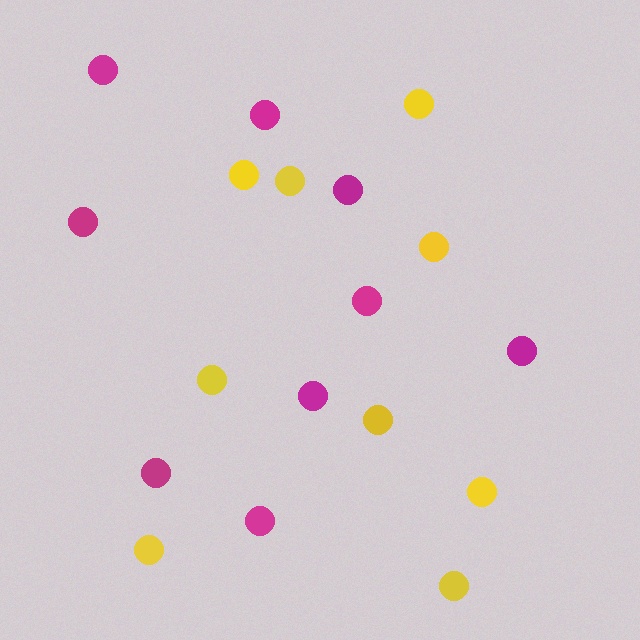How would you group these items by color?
There are 2 groups: one group of magenta circles (9) and one group of yellow circles (9).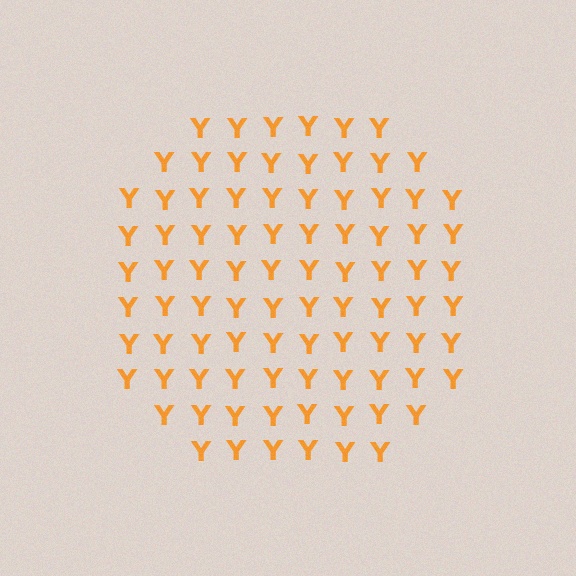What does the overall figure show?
The overall figure shows a circle.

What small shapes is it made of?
It is made of small letter Y's.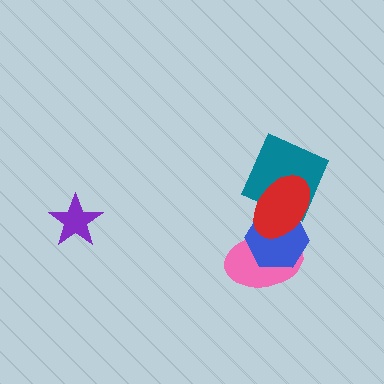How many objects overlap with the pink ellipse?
2 objects overlap with the pink ellipse.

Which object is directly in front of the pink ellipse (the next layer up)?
The blue hexagon is directly in front of the pink ellipse.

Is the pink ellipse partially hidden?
Yes, it is partially covered by another shape.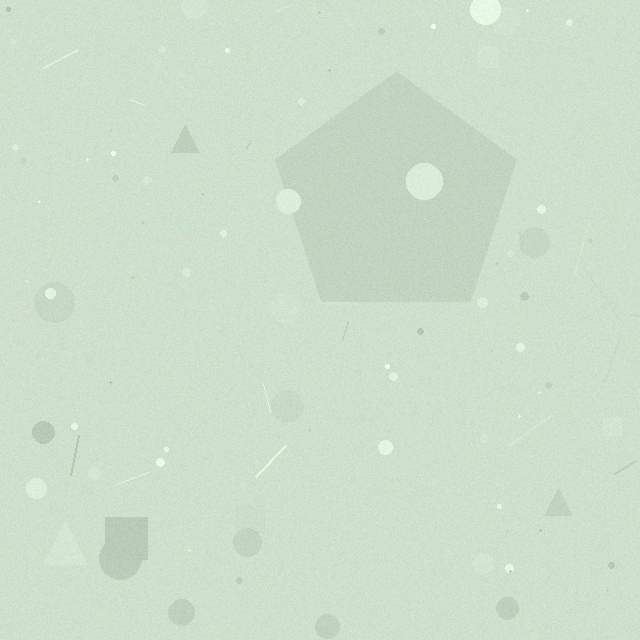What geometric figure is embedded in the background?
A pentagon is embedded in the background.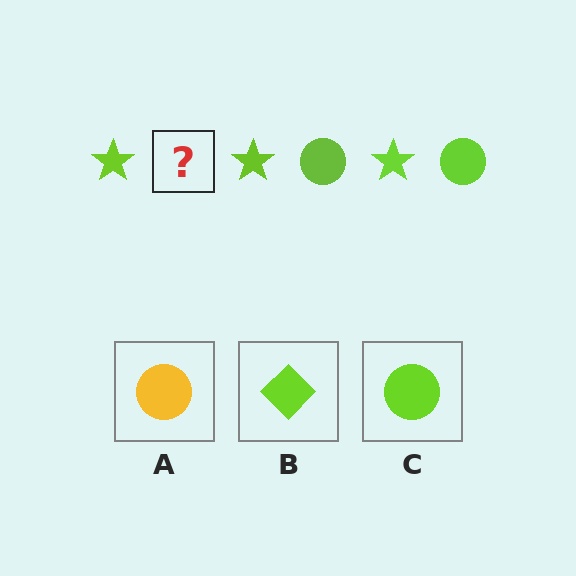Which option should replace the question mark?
Option C.